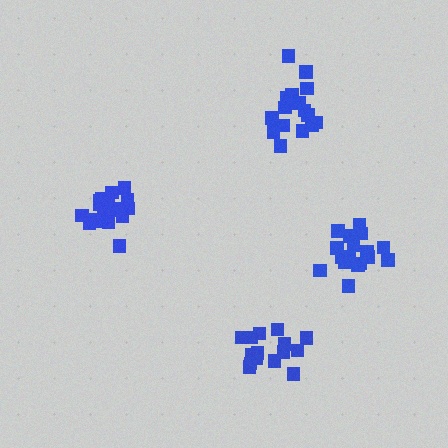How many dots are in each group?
Group 1: 17 dots, Group 2: 20 dots, Group 3: 15 dots, Group 4: 17 dots (69 total).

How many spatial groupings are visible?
There are 4 spatial groupings.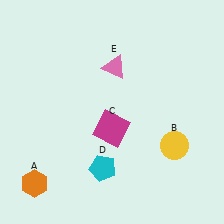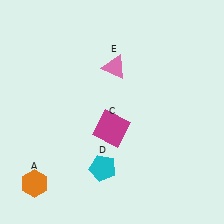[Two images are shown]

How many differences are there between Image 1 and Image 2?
There is 1 difference between the two images.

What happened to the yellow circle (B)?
The yellow circle (B) was removed in Image 2. It was in the bottom-right area of Image 1.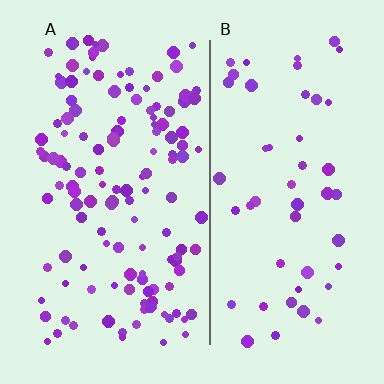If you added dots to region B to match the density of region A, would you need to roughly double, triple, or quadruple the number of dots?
Approximately triple.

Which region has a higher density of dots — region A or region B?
A (the left).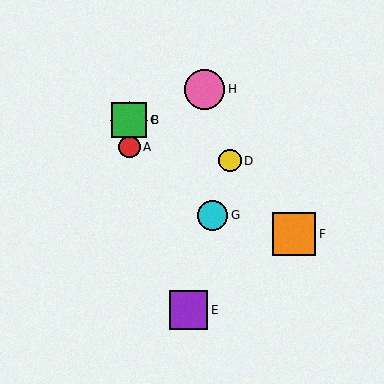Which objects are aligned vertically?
Objects A, B, C are aligned vertically.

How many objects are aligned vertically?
3 objects (A, B, C) are aligned vertically.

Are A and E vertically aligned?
No, A is at x≈129 and E is at x≈189.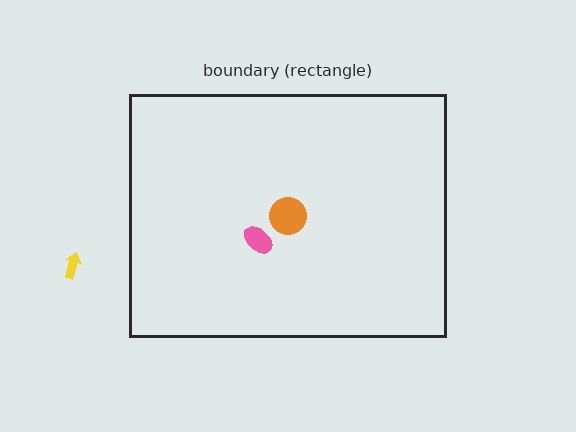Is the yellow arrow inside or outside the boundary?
Outside.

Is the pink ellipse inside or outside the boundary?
Inside.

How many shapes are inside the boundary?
2 inside, 1 outside.